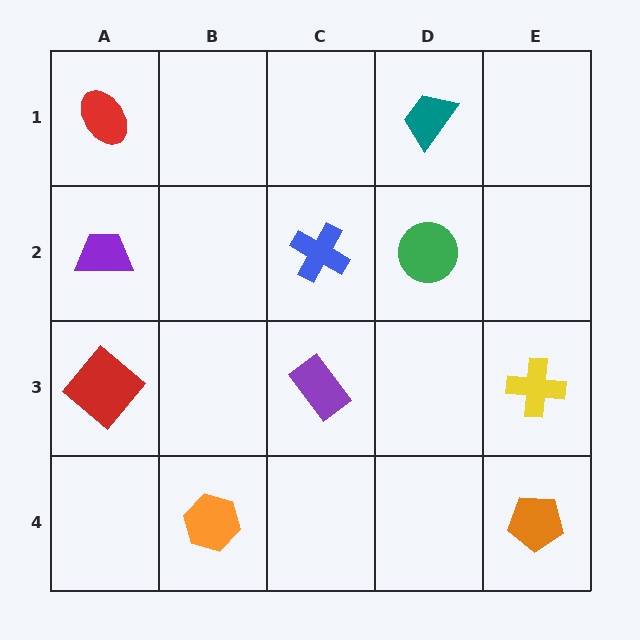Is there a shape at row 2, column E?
No, that cell is empty.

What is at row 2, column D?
A green circle.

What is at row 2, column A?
A purple trapezoid.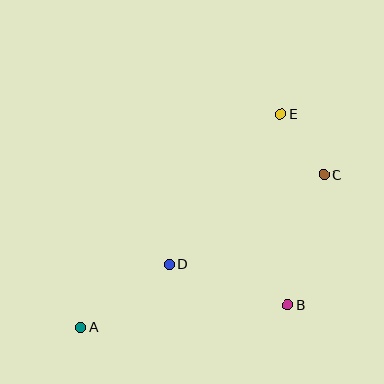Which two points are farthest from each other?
Points A and E are farthest from each other.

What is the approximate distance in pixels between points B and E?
The distance between B and E is approximately 191 pixels.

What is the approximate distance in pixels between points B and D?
The distance between B and D is approximately 125 pixels.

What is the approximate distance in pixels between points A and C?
The distance between A and C is approximately 287 pixels.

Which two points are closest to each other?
Points C and E are closest to each other.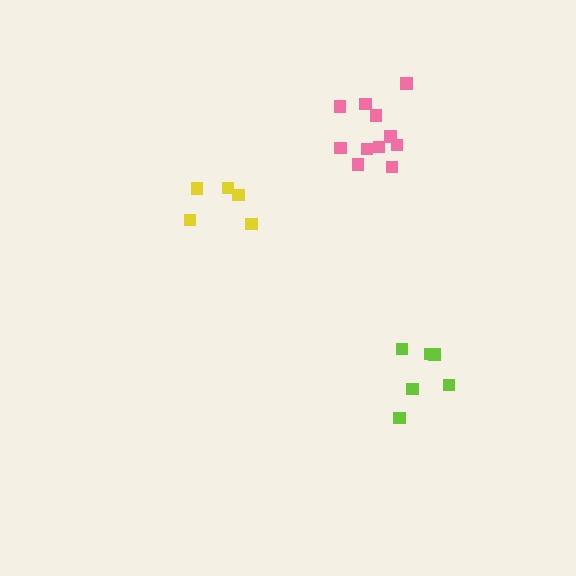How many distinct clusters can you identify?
There are 3 distinct clusters.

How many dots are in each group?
Group 1: 6 dots, Group 2: 5 dots, Group 3: 11 dots (22 total).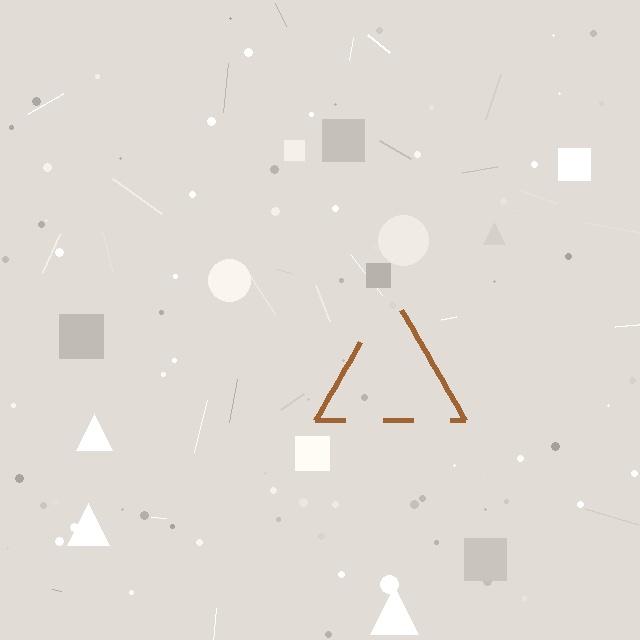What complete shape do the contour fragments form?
The contour fragments form a triangle.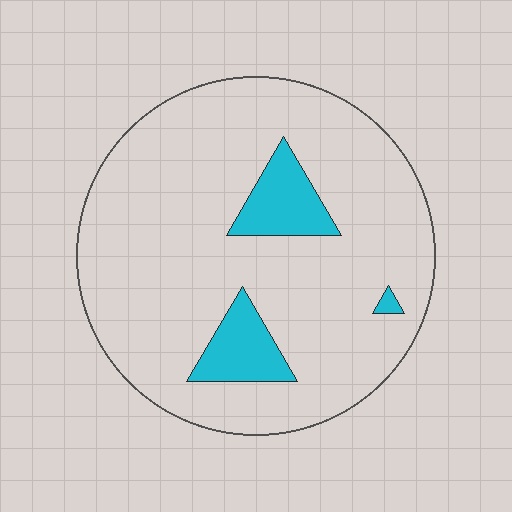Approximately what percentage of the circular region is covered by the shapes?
Approximately 10%.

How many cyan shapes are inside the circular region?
3.